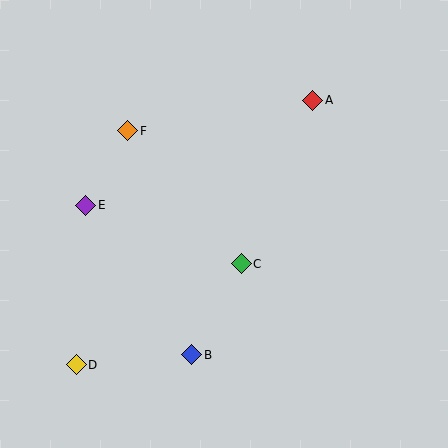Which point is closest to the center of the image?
Point C at (241, 264) is closest to the center.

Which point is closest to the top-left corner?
Point F is closest to the top-left corner.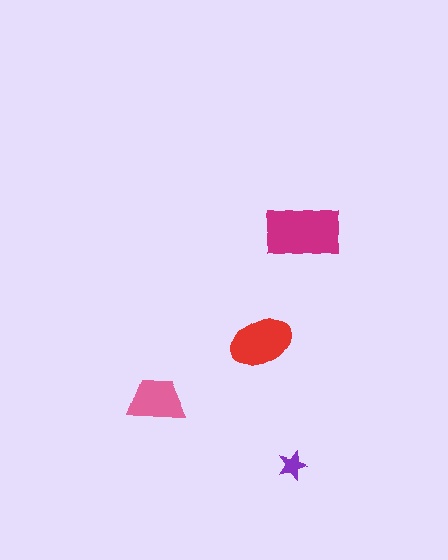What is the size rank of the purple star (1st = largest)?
4th.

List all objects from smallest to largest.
The purple star, the pink trapezoid, the red ellipse, the magenta rectangle.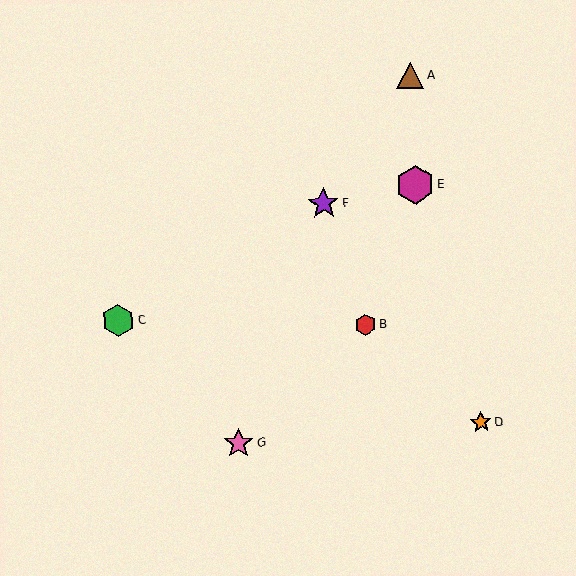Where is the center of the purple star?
The center of the purple star is at (324, 204).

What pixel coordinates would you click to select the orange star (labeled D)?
Click at (481, 422) to select the orange star D.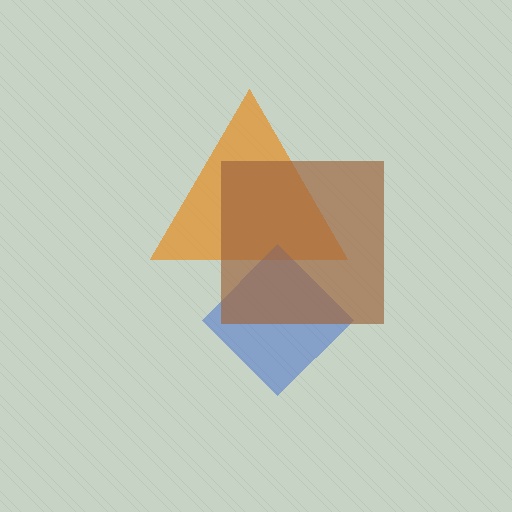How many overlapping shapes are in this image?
There are 3 overlapping shapes in the image.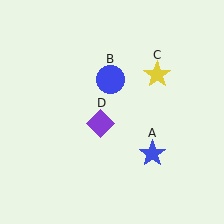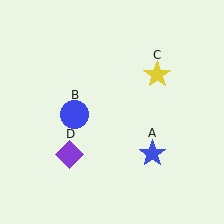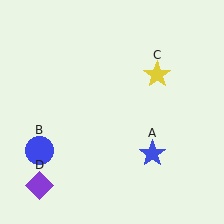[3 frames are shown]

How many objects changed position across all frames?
2 objects changed position: blue circle (object B), purple diamond (object D).